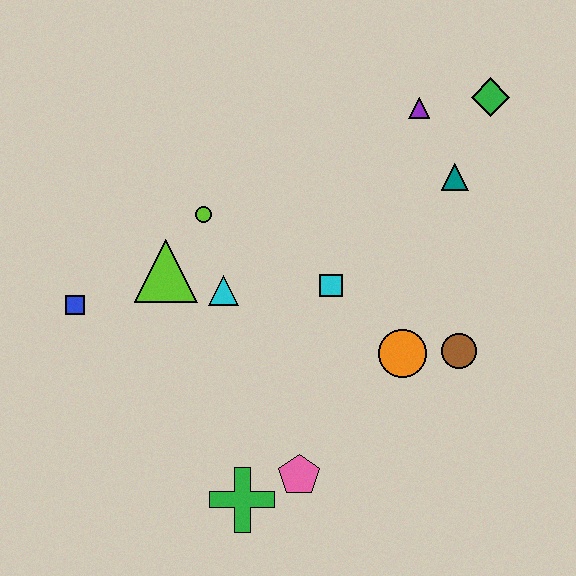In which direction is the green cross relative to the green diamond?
The green cross is below the green diamond.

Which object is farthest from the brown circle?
The blue square is farthest from the brown circle.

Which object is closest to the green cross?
The pink pentagon is closest to the green cross.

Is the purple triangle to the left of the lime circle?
No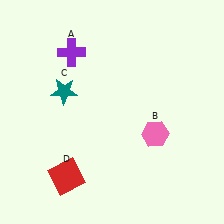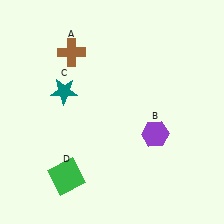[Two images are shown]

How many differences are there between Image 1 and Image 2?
There are 3 differences between the two images.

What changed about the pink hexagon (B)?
In Image 1, B is pink. In Image 2, it changed to purple.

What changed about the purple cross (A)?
In Image 1, A is purple. In Image 2, it changed to brown.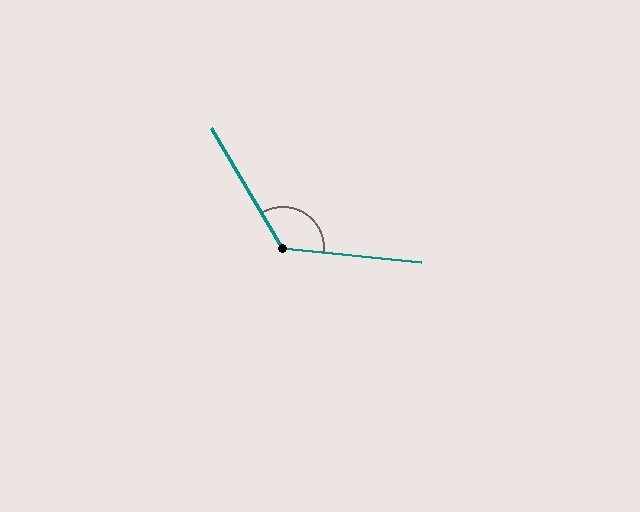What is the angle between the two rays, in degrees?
Approximately 126 degrees.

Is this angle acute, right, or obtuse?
It is obtuse.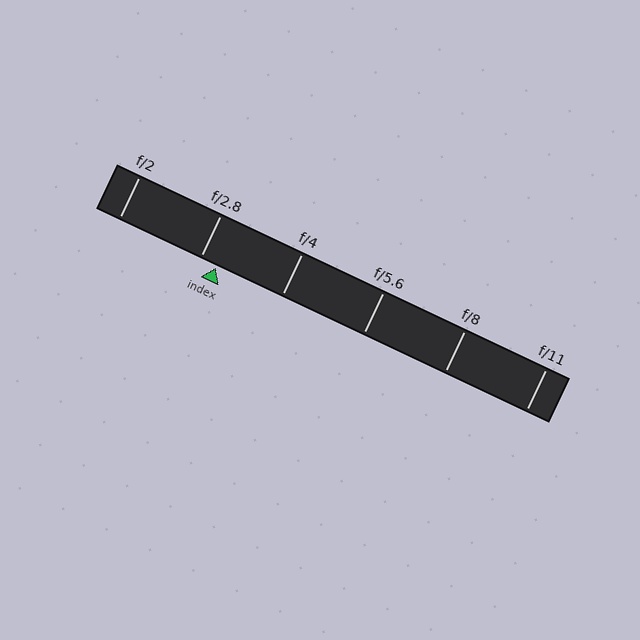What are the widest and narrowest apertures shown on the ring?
The widest aperture shown is f/2 and the narrowest is f/11.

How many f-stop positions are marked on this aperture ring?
There are 6 f-stop positions marked.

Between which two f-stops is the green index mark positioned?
The index mark is between f/2.8 and f/4.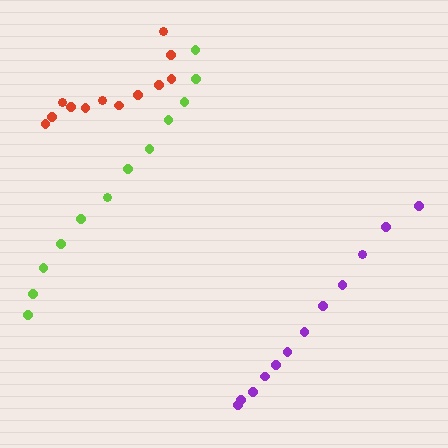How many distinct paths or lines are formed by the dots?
There are 3 distinct paths.